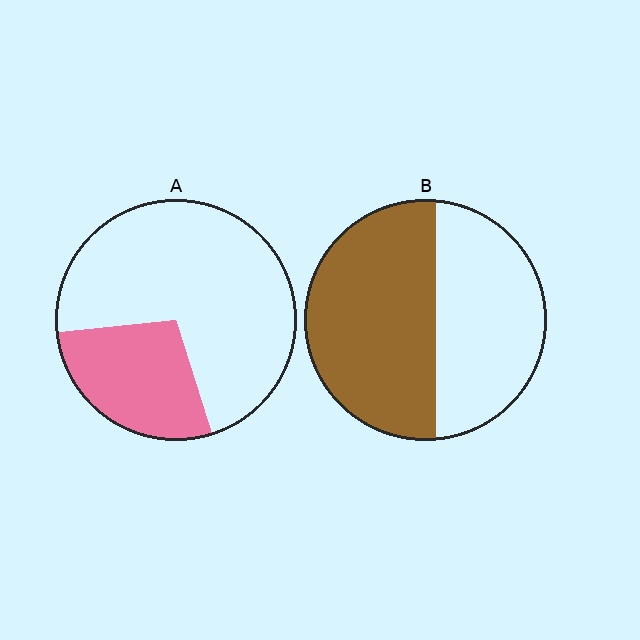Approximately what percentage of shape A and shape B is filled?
A is approximately 30% and B is approximately 55%.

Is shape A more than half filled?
No.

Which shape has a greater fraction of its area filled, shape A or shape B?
Shape B.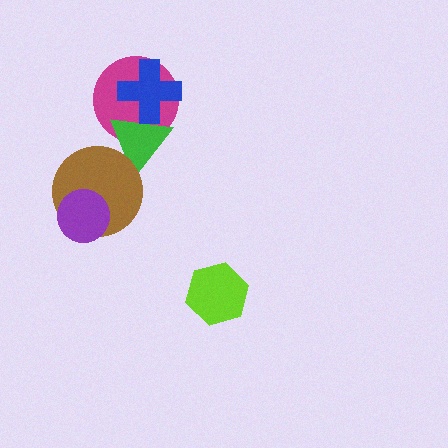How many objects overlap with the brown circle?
2 objects overlap with the brown circle.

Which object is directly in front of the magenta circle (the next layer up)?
The green triangle is directly in front of the magenta circle.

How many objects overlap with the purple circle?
1 object overlaps with the purple circle.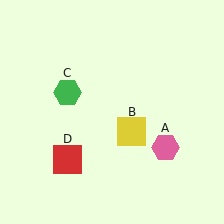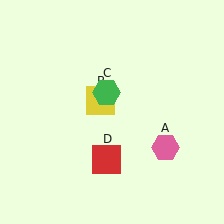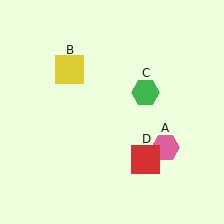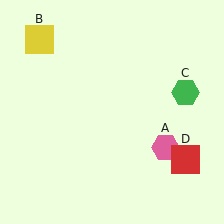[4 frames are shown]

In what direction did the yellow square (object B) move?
The yellow square (object B) moved up and to the left.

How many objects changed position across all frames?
3 objects changed position: yellow square (object B), green hexagon (object C), red square (object D).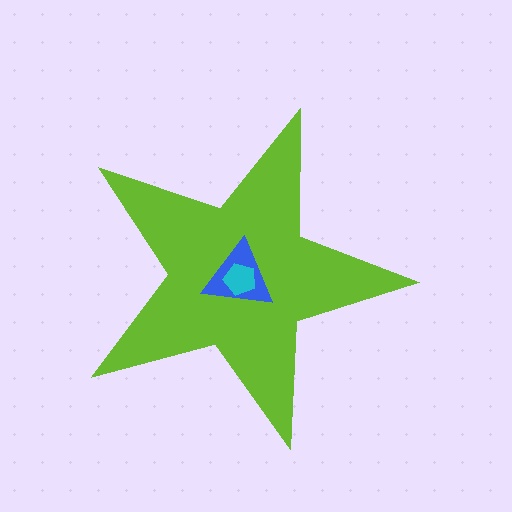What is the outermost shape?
The lime star.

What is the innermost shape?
The cyan pentagon.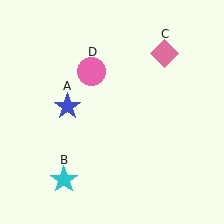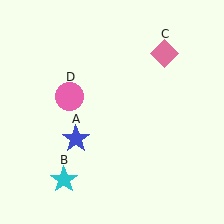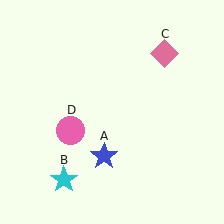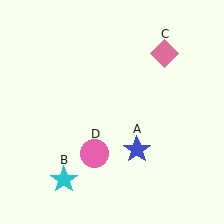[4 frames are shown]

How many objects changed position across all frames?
2 objects changed position: blue star (object A), pink circle (object D).